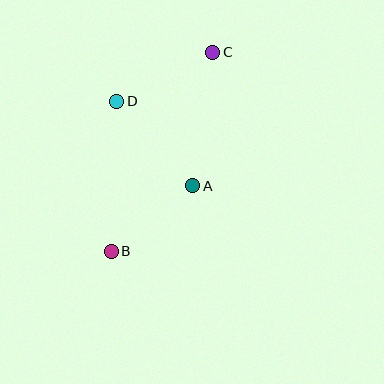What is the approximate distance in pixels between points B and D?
The distance between B and D is approximately 150 pixels.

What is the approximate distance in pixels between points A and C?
The distance between A and C is approximately 135 pixels.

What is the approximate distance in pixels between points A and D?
The distance between A and D is approximately 113 pixels.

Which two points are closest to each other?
Points A and B are closest to each other.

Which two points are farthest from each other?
Points B and C are farthest from each other.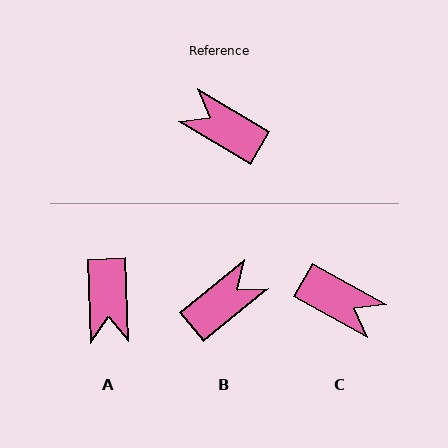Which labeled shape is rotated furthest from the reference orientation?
C, about 178 degrees away.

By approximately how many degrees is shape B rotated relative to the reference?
Approximately 110 degrees clockwise.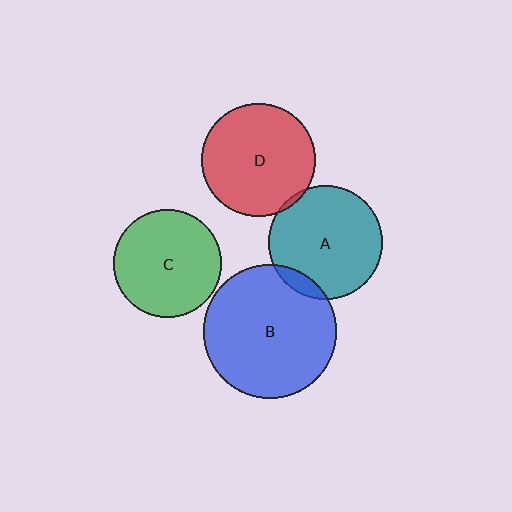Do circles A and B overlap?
Yes.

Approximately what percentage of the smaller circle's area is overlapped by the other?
Approximately 10%.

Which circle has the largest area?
Circle B (blue).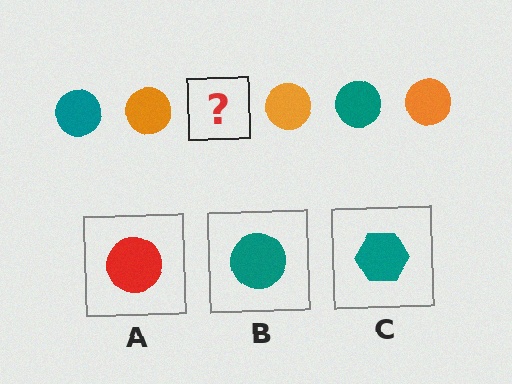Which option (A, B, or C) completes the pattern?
B.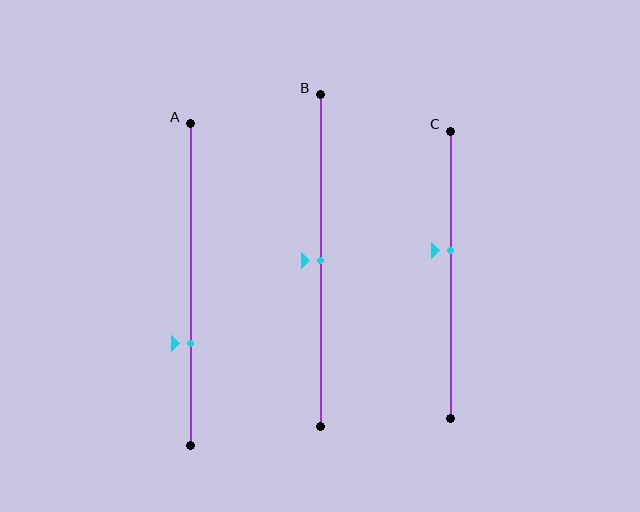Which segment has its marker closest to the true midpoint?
Segment B has its marker closest to the true midpoint.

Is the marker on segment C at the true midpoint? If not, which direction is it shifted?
No, the marker on segment C is shifted upward by about 8% of the segment length.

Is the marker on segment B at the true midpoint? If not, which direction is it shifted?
Yes, the marker on segment B is at the true midpoint.